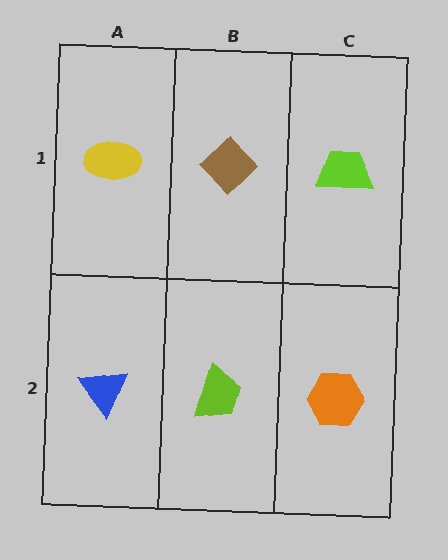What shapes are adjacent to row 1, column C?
An orange hexagon (row 2, column C), a brown diamond (row 1, column B).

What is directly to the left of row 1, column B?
A yellow ellipse.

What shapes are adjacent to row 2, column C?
A lime trapezoid (row 1, column C), a lime trapezoid (row 2, column B).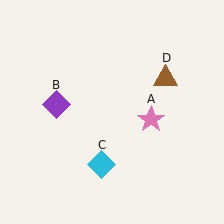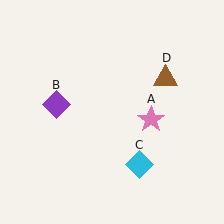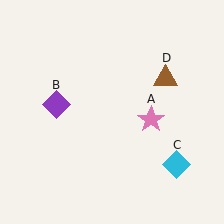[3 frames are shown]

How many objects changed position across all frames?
1 object changed position: cyan diamond (object C).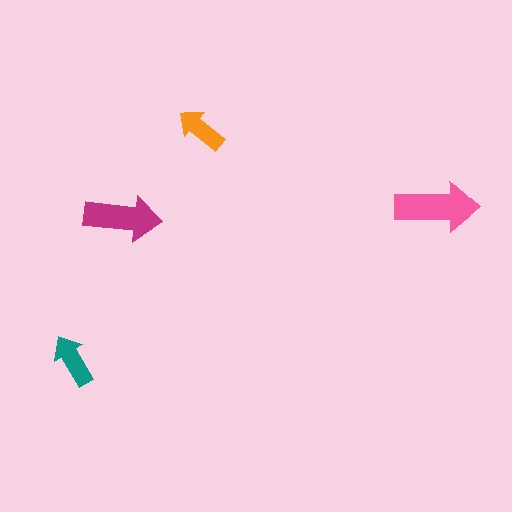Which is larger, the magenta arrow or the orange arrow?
The magenta one.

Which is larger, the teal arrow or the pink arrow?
The pink one.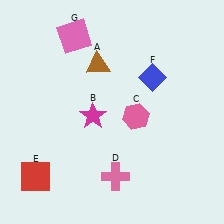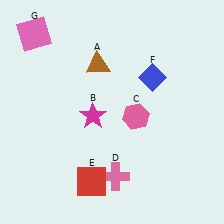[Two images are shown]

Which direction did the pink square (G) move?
The pink square (G) moved left.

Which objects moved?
The objects that moved are: the red square (E), the pink square (G).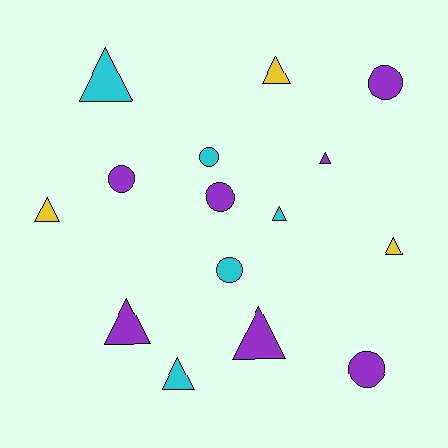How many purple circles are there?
There are 4 purple circles.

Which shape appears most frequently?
Triangle, with 9 objects.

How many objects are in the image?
There are 15 objects.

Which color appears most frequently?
Purple, with 7 objects.